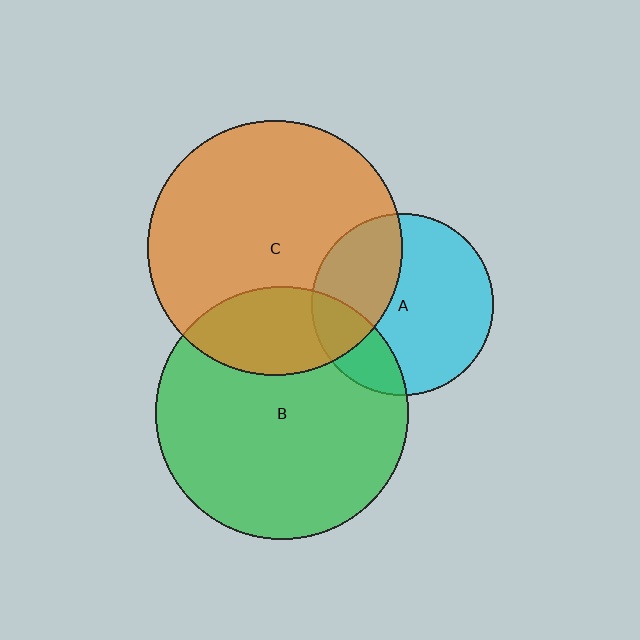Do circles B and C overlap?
Yes.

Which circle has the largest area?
Circle C (orange).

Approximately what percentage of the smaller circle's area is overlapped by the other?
Approximately 25%.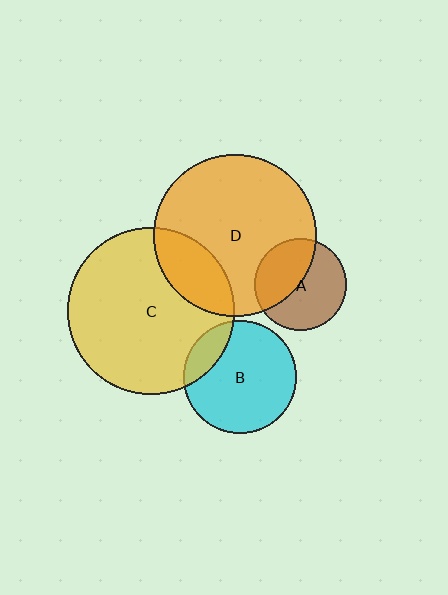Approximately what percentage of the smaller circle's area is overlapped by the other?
Approximately 15%.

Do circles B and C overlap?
Yes.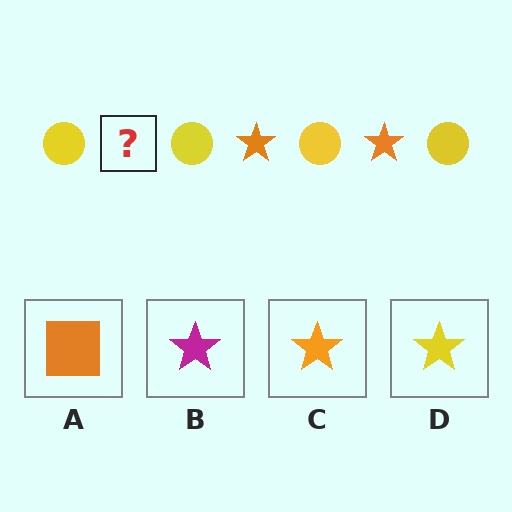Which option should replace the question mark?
Option C.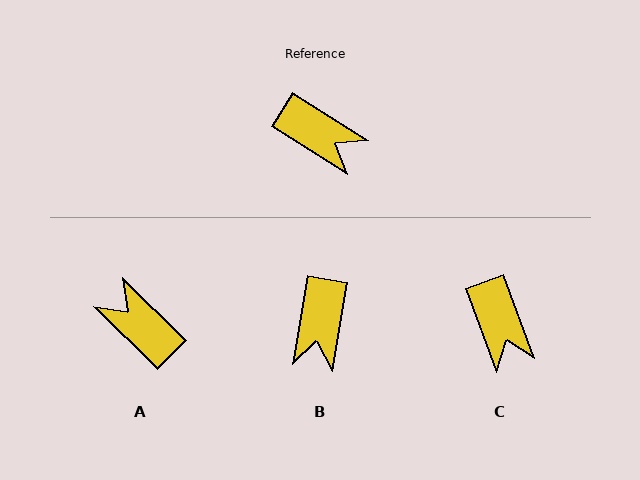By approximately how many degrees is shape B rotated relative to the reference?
Approximately 68 degrees clockwise.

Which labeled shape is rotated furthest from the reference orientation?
A, about 168 degrees away.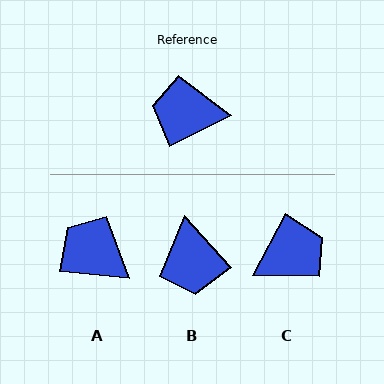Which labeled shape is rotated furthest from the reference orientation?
C, about 144 degrees away.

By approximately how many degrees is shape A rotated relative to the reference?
Approximately 32 degrees clockwise.